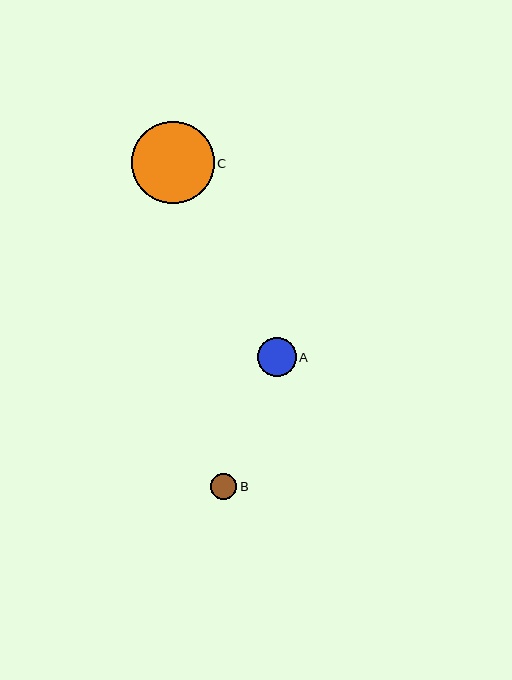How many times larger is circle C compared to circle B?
Circle C is approximately 3.2 times the size of circle B.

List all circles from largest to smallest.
From largest to smallest: C, A, B.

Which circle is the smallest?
Circle B is the smallest with a size of approximately 26 pixels.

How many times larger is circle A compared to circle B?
Circle A is approximately 1.5 times the size of circle B.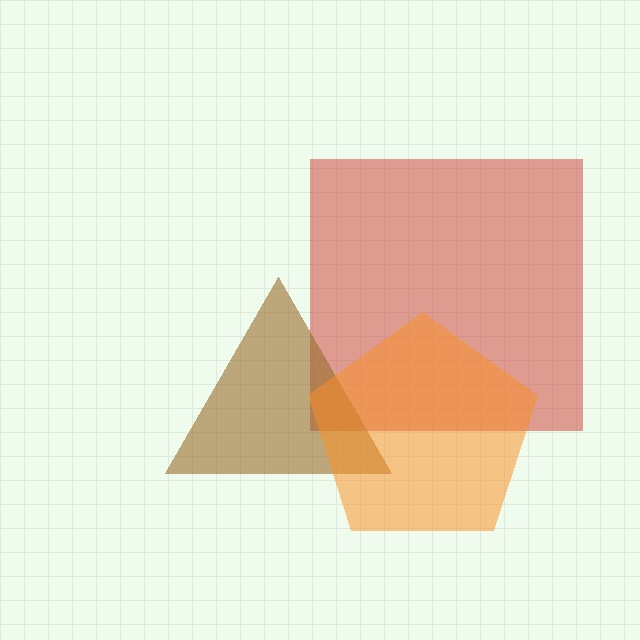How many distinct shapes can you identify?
There are 3 distinct shapes: a red square, a brown triangle, an orange pentagon.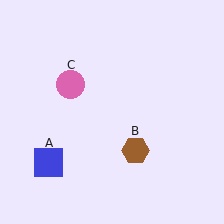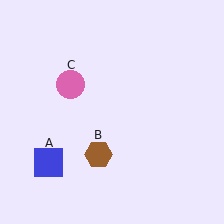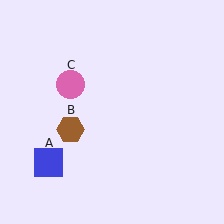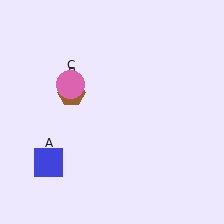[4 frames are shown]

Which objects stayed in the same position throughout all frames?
Blue square (object A) and pink circle (object C) remained stationary.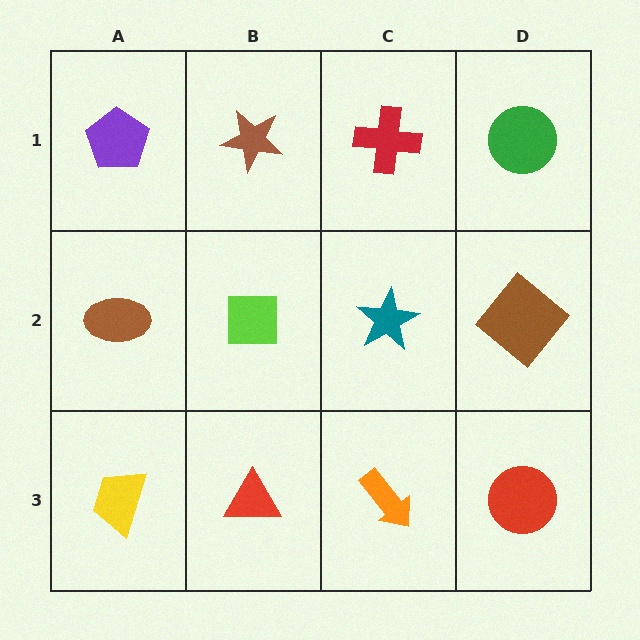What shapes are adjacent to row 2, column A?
A purple pentagon (row 1, column A), a yellow trapezoid (row 3, column A), a lime square (row 2, column B).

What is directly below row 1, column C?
A teal star.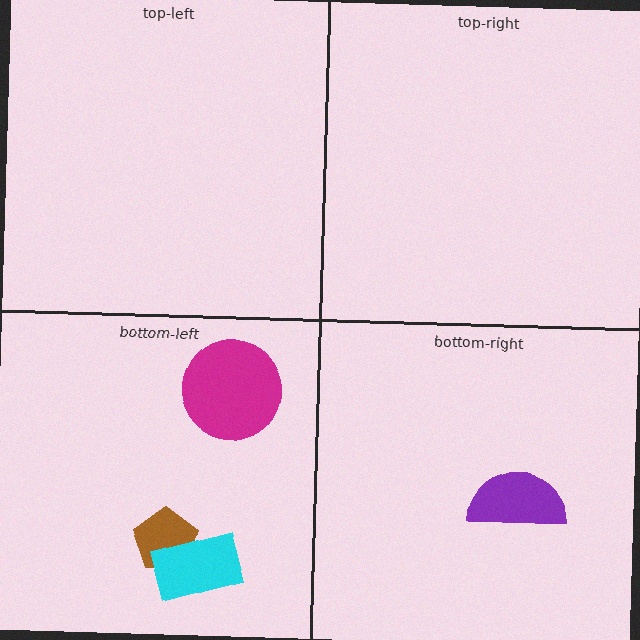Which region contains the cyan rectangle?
The bottom-left region.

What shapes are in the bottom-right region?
The purple semicircle.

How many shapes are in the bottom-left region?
3.